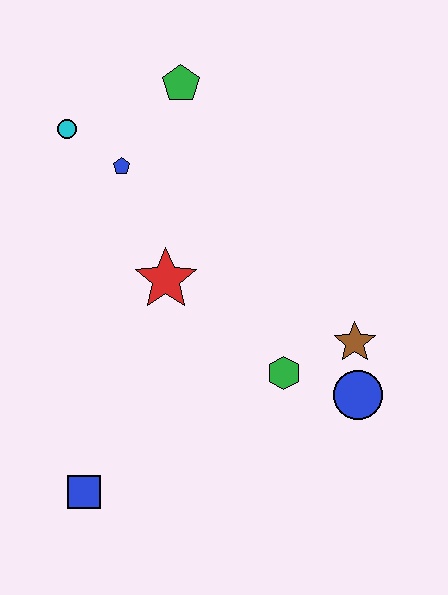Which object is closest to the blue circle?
The brown star is closest to the blue circle.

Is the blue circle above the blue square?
Yes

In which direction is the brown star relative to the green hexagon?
The brown star is to the right of the green hexagon.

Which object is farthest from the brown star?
The cyan circle is farthest from the brown star.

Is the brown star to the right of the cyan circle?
Yes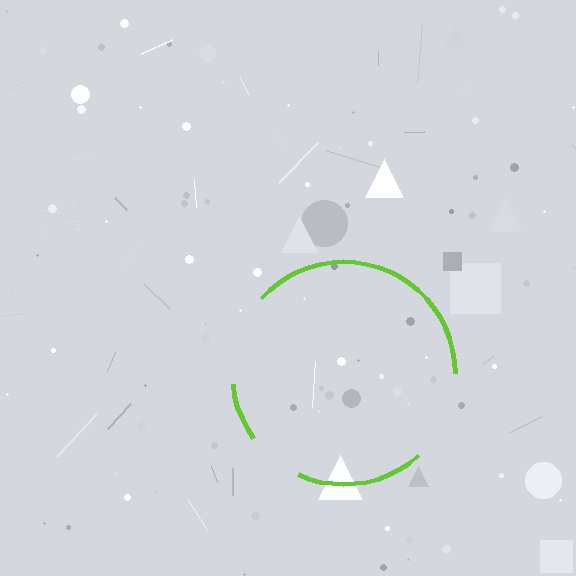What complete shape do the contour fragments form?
The contour fragments form a circle.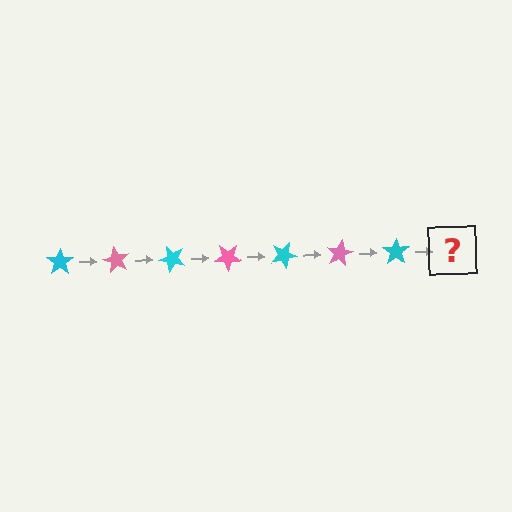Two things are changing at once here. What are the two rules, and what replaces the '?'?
The two rules are that it rotates 60 degrees each step and the color cycles through cyan and pink. The '?' should be a pink star, rotated 420 degrees from the start.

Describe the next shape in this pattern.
It should be a pink star, rotated 420 degrees from the start.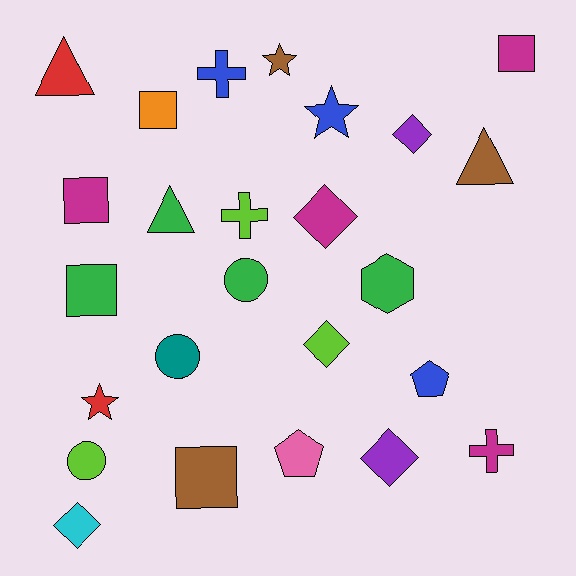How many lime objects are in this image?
There are 3 lime objects.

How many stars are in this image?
There are 3 stars.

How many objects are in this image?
There are 25 objects.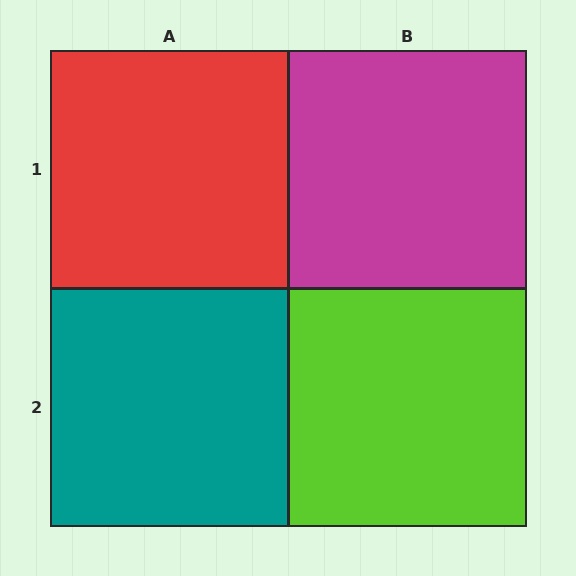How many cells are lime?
1 cell is lime.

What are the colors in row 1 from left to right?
Red, magenta.